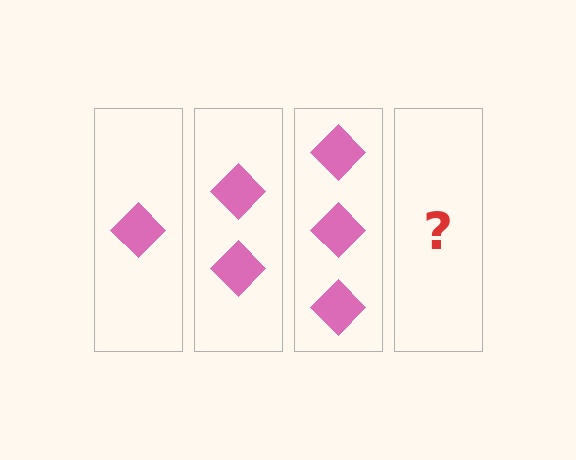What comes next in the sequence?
The next element should be 4 diamonds.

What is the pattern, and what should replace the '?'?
The pattern is that each step adds one more diamond. The '?' should be 4 diamonds.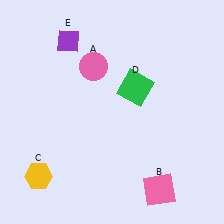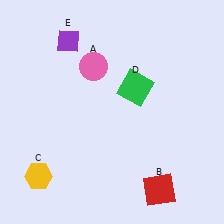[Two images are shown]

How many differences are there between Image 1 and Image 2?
There is 1 difference between the two images.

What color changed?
The square (B) changed from pink in Image 1 to red in Image 2.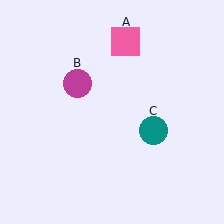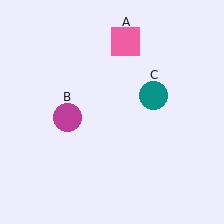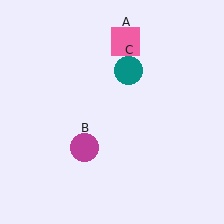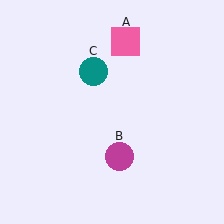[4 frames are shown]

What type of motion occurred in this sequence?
The magenta circle (object B), teal circle (object C) rotated counterclockwise around the center of the scene.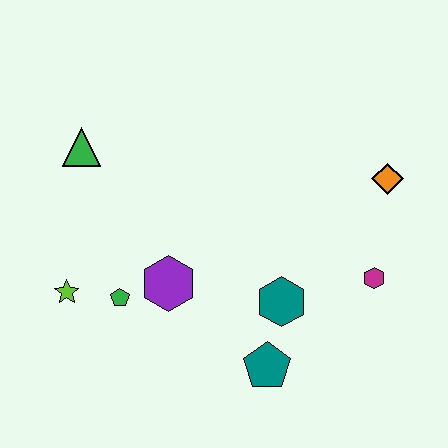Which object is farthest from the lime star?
The orange diamond is farthest from the lime star.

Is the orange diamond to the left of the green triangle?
No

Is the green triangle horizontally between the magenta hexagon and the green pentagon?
No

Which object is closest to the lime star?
The green pentagon is closest to the lime star.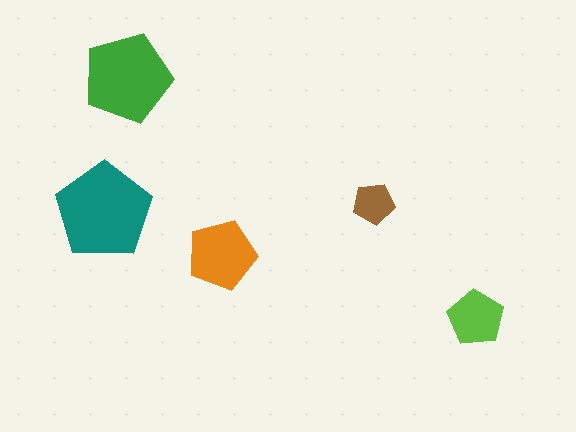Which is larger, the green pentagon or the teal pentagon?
The teal one.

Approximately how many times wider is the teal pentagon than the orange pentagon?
About 1.5 times wider.